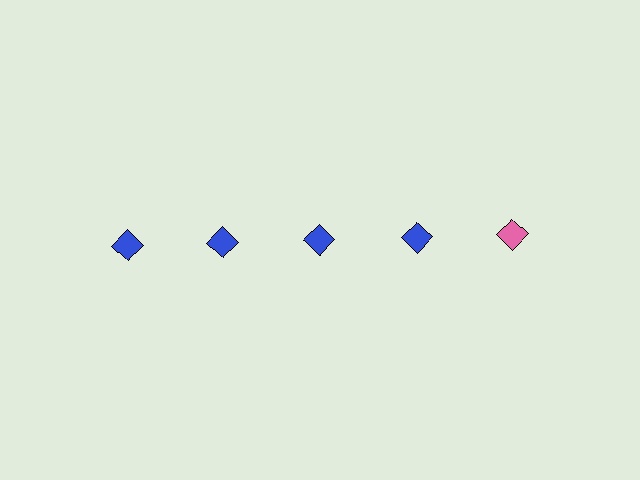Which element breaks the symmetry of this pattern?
The pink diamond in the top row, rightmost column breaks the symmetry. All other shapes are blue diamonds.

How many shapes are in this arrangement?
There are 5 shapes arranged in a grid pattern.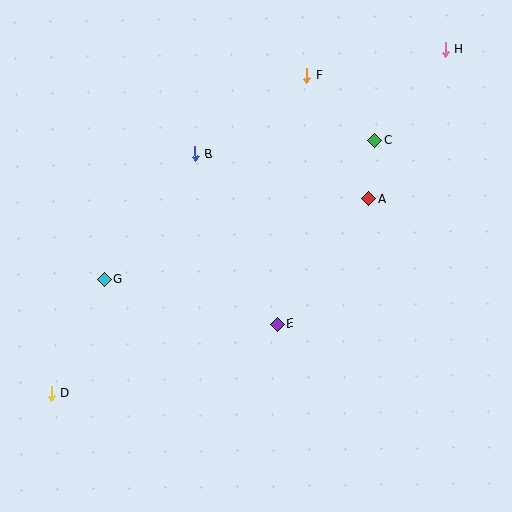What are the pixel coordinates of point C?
Point C is at (375, 140).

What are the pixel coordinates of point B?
Point B is at (195, 154).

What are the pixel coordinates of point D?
Point D is at (51, 393).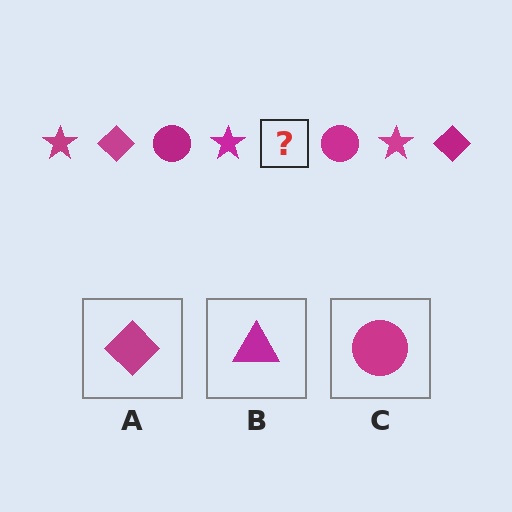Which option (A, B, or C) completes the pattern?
A.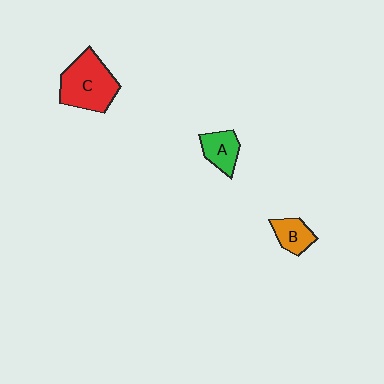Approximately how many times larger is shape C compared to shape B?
Approximately 2.3 times.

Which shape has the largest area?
Shape C (red).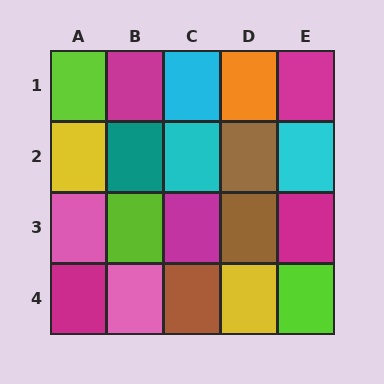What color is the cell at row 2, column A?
Yellow.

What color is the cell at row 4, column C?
Brown.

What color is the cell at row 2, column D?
Brown.